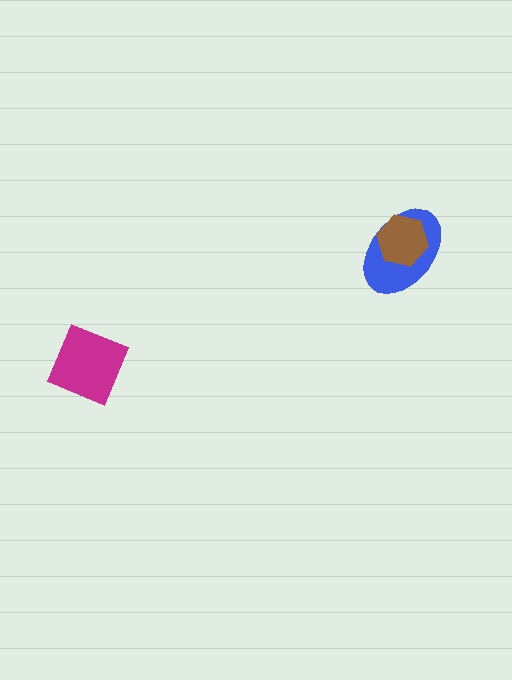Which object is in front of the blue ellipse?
The brown hexagon is in front of the blue ellipse.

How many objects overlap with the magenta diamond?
0 objects overlap with the magenta diamond.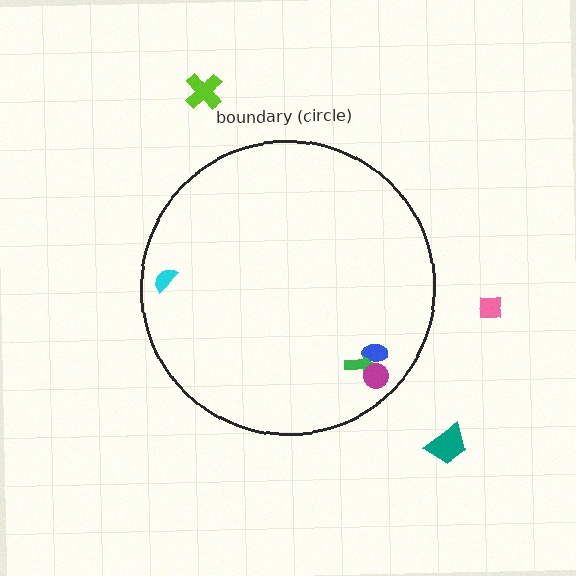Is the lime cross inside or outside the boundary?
Outside.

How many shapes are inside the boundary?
4 inside, 3 outside.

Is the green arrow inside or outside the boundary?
Inside.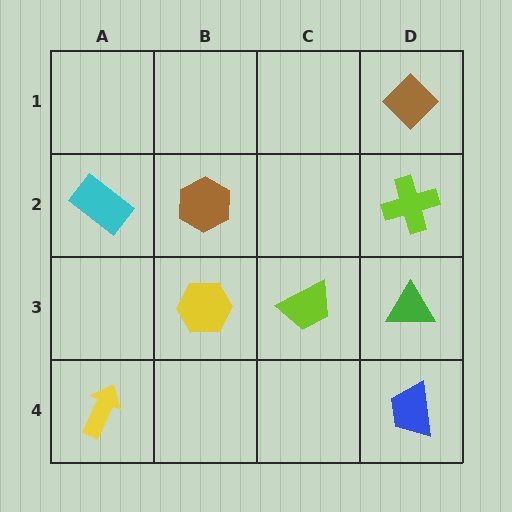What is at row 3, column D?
A green triangle.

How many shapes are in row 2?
3 shapes.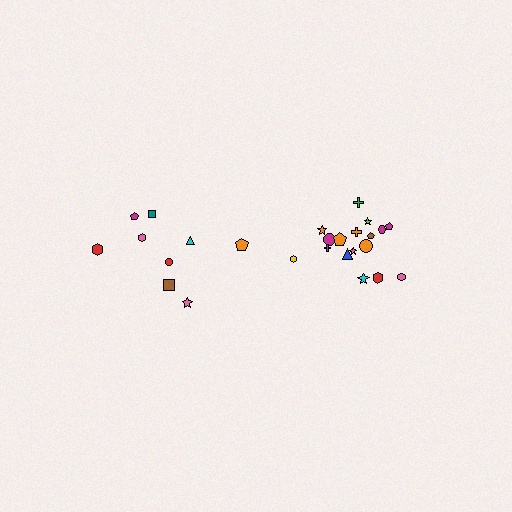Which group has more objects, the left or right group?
The right group.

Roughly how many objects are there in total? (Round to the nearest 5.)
Roughly 25 objects in total.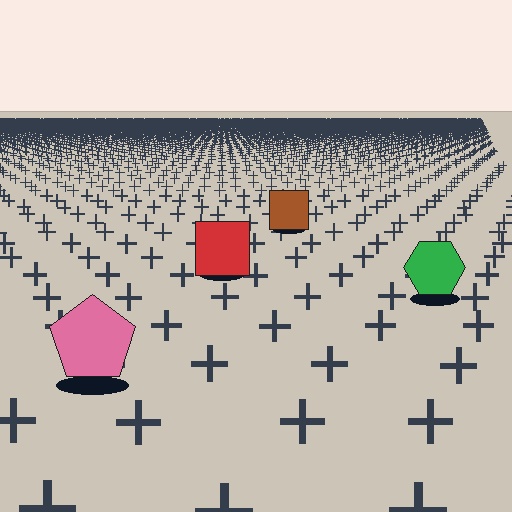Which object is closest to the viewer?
The pink pentagon is closest. The texture marks near it are larger and more spread out.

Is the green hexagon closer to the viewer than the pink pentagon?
No. The pink pentagon is closer — you can tell from the texture gradient: the ground texture is coarser near it.